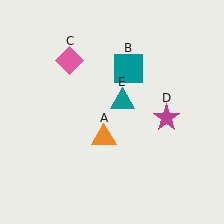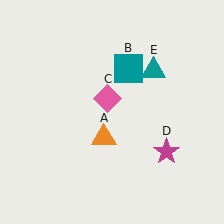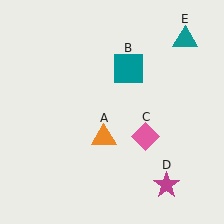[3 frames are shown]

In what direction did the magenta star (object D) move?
The magenta star (object D) moved down.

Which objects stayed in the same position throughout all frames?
Orange triangle (object A) and teal square (object B) remained stationary.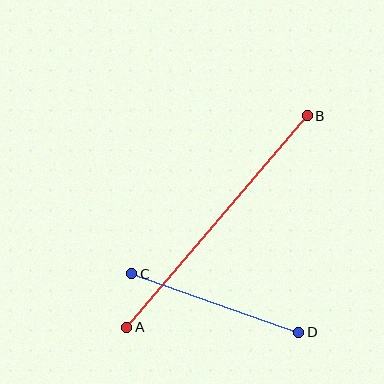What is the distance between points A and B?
The distance is approximately 278 pixels.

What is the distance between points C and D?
The distance is approximately 177 pixels.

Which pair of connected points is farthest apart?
Points A and B are farthest apart.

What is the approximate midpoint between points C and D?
The midpoint is at approximately (215, 303) pixels.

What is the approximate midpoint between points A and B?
The midpoint is at approximately (217, 222) pixels.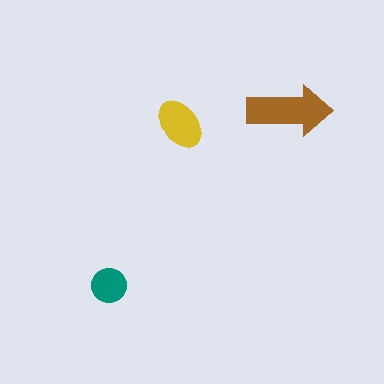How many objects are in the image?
There are 3 objects in the image.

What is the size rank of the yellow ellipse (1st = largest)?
2nd.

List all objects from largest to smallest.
The brown arrow, the yellow ellipse, the teal circle.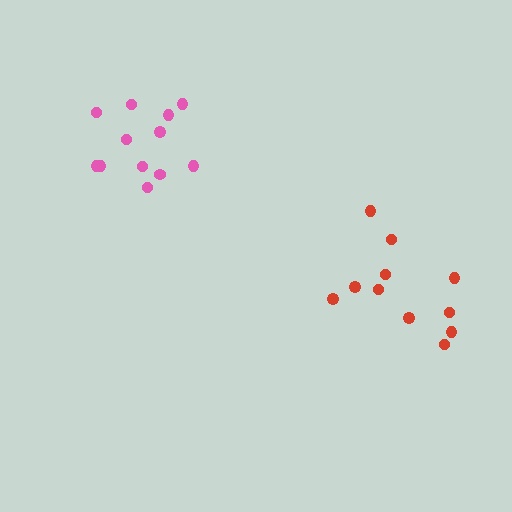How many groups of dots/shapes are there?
There are 2 groups.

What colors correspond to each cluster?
The clusters are colored: pink, red.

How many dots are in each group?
Group 1: 12 dots, Group 2: 11 dots (23 total).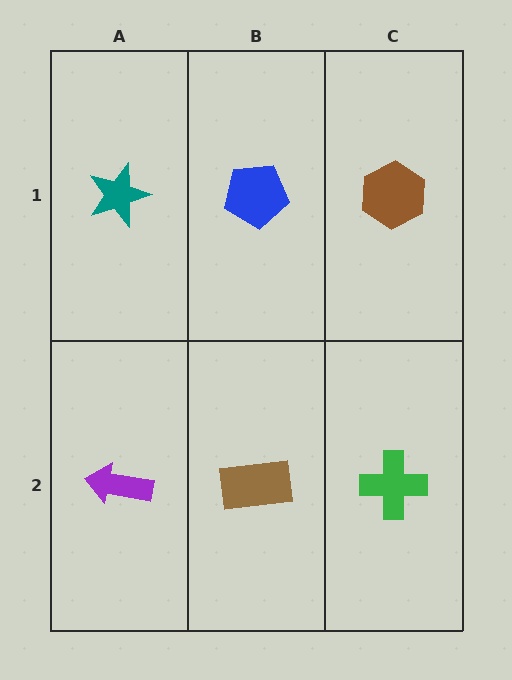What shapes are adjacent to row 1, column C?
A green cross (row 2, column C), a blue pentagon (row 1, column B).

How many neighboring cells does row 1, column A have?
2.